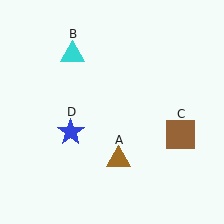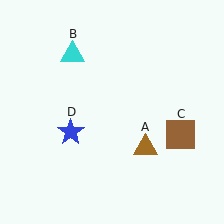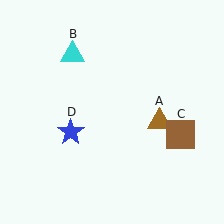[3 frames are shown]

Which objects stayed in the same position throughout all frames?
Cyan triangle (object B) and brown square (object C) and blue star (object D) remained stationary.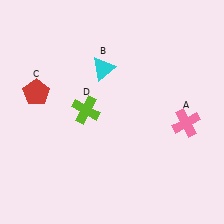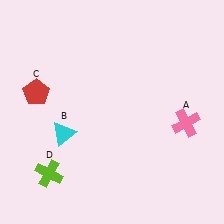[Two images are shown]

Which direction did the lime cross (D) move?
The lime cross (D) moved down.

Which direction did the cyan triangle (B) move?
The cyan triangle (B) moved down.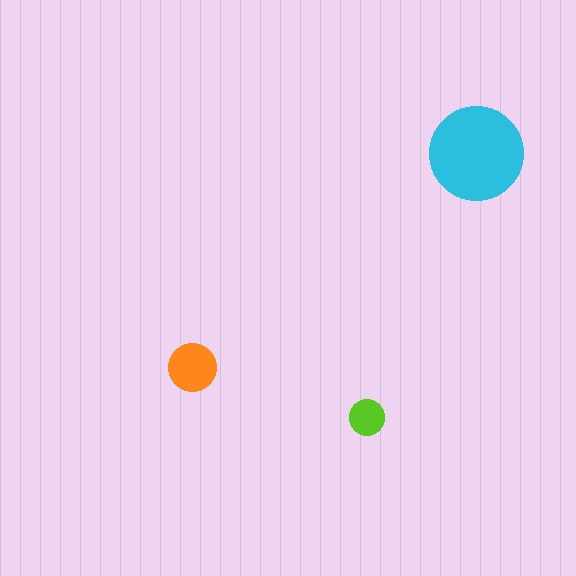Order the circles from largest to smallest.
the cyan one, the orange one, the lime one.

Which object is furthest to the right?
The cyan circle is rightmost.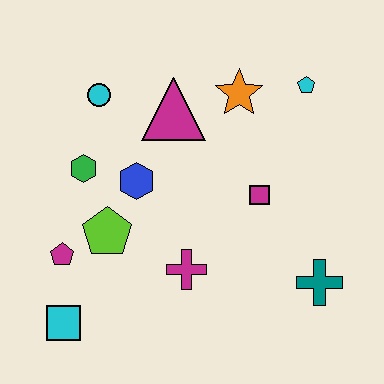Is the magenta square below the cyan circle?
Yes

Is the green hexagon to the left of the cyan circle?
Yes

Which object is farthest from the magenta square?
The cyan square is farthest from the magenta square.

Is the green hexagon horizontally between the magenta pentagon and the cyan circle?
Yes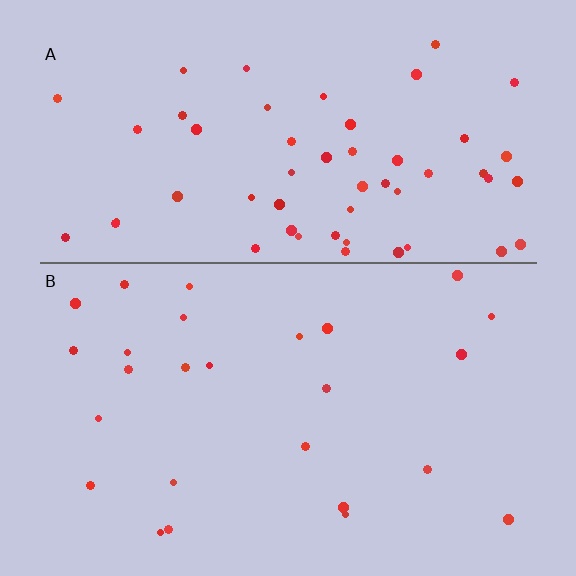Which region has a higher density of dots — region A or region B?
A (the top).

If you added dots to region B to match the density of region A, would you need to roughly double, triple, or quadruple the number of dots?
Approximately double.